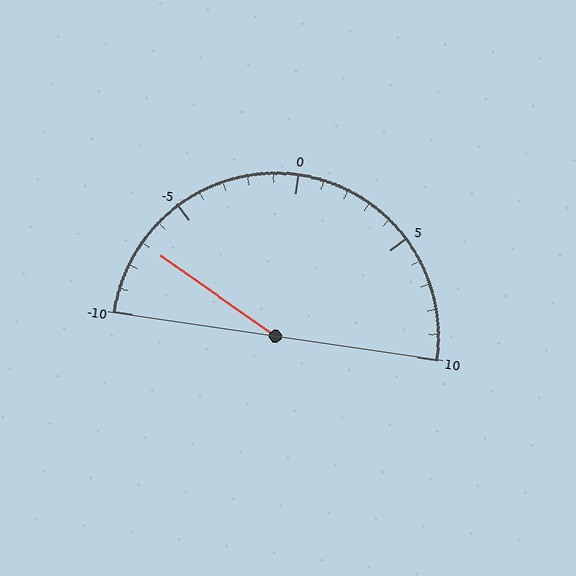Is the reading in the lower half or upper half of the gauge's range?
The reading is in the lower half of the range (-10 to 10).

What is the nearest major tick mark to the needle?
The nearest major tick mark is -5.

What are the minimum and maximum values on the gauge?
The gauge ranges from -10 to 10.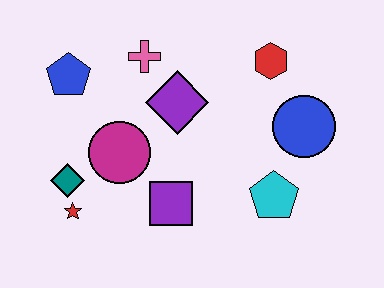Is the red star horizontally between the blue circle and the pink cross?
No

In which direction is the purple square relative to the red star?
The purple square is to the right of the red star.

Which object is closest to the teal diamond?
The red star is closest to the teal diamond.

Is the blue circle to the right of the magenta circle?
Yes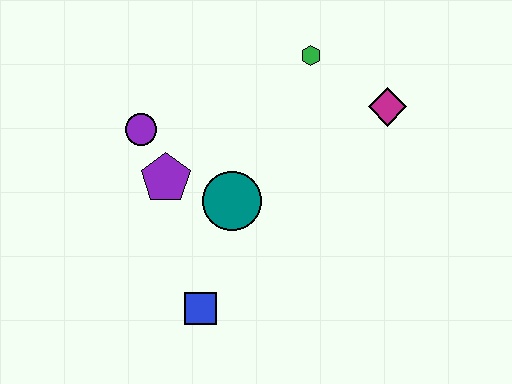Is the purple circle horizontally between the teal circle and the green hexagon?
No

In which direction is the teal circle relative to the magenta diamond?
The teal circle is to the left of the magenta diamond.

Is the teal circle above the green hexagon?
No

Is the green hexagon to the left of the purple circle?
No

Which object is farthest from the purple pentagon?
The magenta diamond is farthest from the purple pentagon.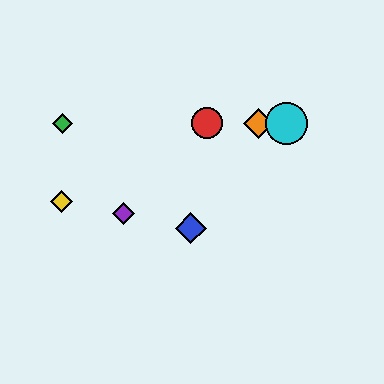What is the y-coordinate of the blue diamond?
The blue diamond is at y≈228.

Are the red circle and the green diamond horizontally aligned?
Yes, both are at y≈123.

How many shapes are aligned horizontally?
4 shapes (the red circle, the green diamond, the orange diamond, the cyan circle) are aligned horizontally.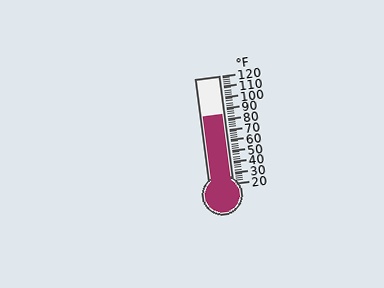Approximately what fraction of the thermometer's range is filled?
The thermometer is filled to approximately 65% of its range.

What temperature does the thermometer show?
The thermometer shows approximately 84°F.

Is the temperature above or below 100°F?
The temperature is below 100°F.